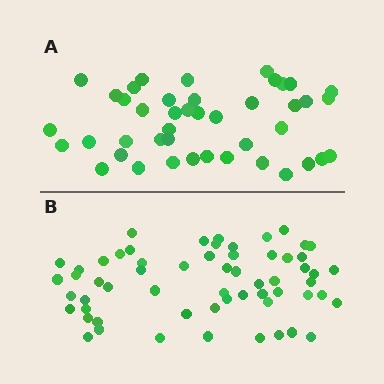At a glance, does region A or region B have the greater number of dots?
Region B (the bottom region) has more dots.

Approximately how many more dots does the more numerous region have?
Region B has approximately 15 more dots than region A.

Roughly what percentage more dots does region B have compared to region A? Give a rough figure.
About 40% more.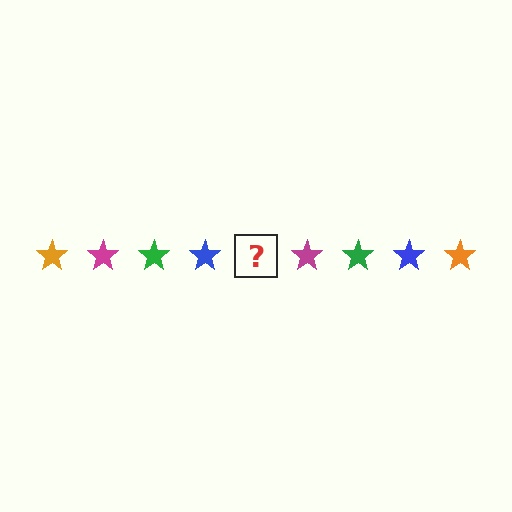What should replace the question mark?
The question mark should be replaced with an orange star.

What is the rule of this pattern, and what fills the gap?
The rule is that the pattern cycles through orange, magenta, green, blue stars. The gap should be filled with an orange star.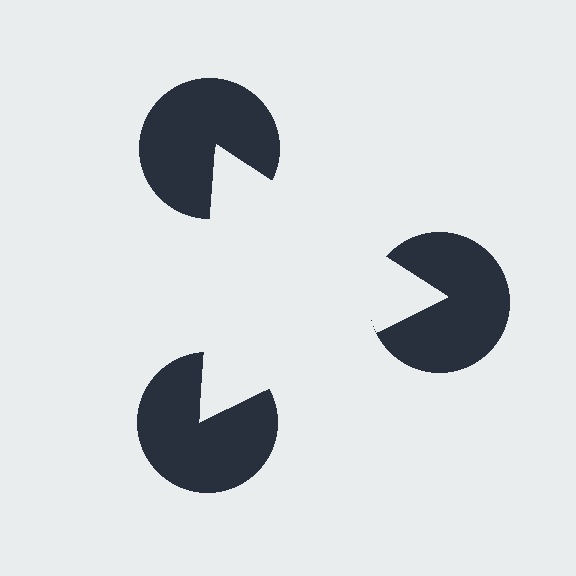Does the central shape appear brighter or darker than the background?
It typically appears slightly brighter than the background, even though no actual brightness change is drawn.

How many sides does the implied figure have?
3 sides.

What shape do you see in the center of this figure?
An illusory triangle — its edges are inferred from the aligned wedge cuts in the pac-man discs, not physically drawn.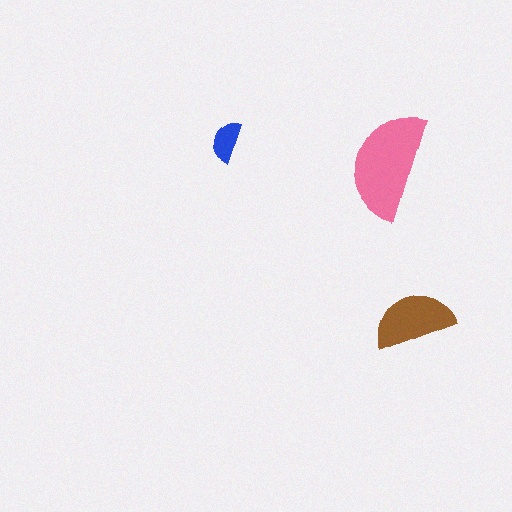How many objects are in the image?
There are 3 objects in the image.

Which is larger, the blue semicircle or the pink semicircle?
The pink one.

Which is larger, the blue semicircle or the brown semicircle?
The brown one.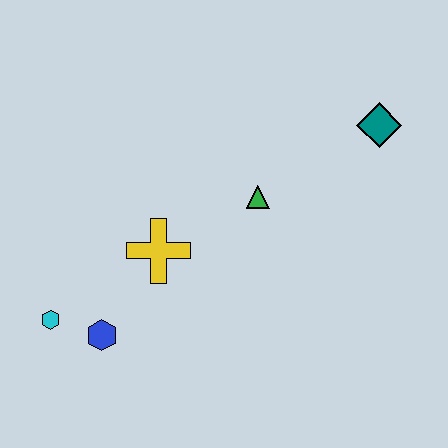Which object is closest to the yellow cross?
The blue hexagon is closest to the yellow cross.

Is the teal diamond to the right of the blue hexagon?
Yes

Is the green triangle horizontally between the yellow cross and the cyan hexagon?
No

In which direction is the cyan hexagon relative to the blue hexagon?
The cyan hexagon is to the left of the blue hexagon.